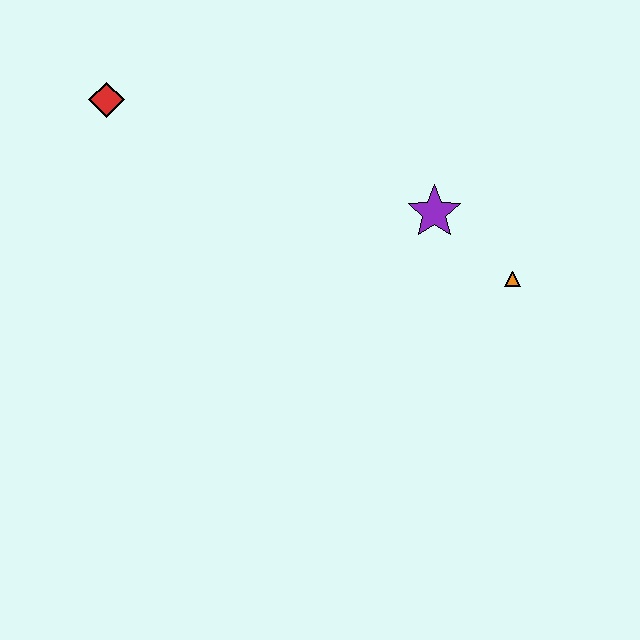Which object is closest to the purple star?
The orange triangle is closest to the purple star.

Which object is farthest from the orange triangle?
The red diamond is farthest from the orange triangle.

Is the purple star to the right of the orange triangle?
No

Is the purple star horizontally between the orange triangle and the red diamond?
Yes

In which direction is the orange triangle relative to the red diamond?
The orange triangle is to the right of the red diamond.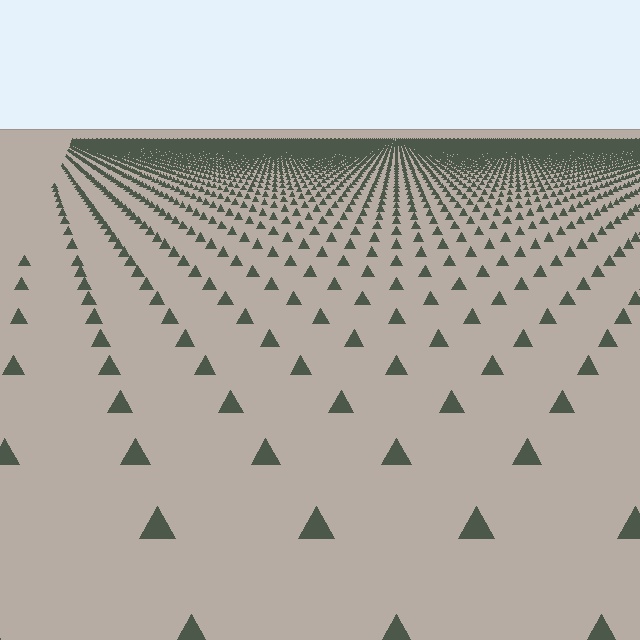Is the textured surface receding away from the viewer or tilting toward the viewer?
The surface is receding away from the viewer. Texture elements get smaller and denser toward the top.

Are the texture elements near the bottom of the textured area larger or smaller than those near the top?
Larger. Near the bottom, elements are closer to the viewer and appear at a bigger on-screen size.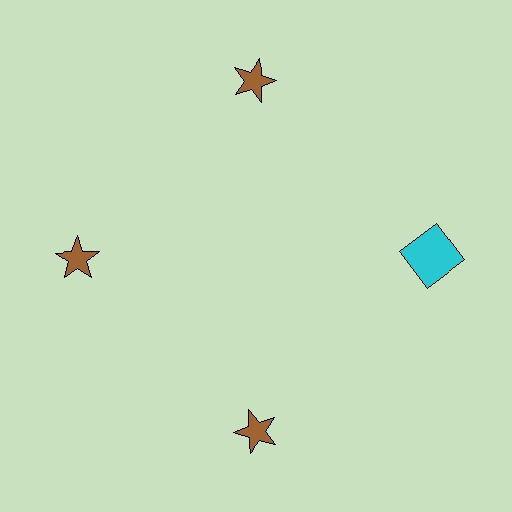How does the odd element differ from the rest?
It differs in both color (cyan instead of brown) and shape (square instead of star).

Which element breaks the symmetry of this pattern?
The cyan square at roughly the 3 o'clock position breaks the symmetry. All other shapes are brown stars.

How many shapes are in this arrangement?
There are 4 shapes arranged in a ring pattern.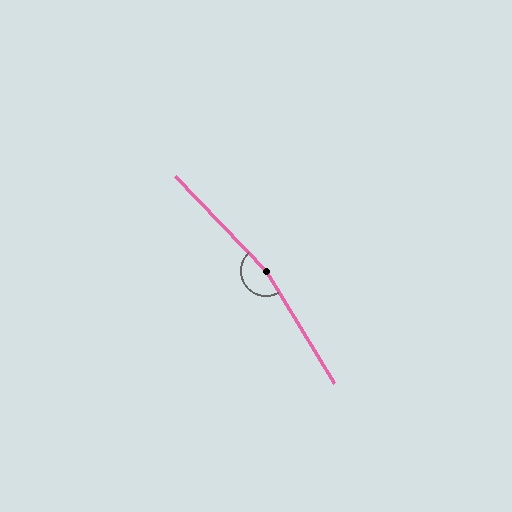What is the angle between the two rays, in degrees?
Approximately 168 degrees.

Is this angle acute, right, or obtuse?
It is obtuse.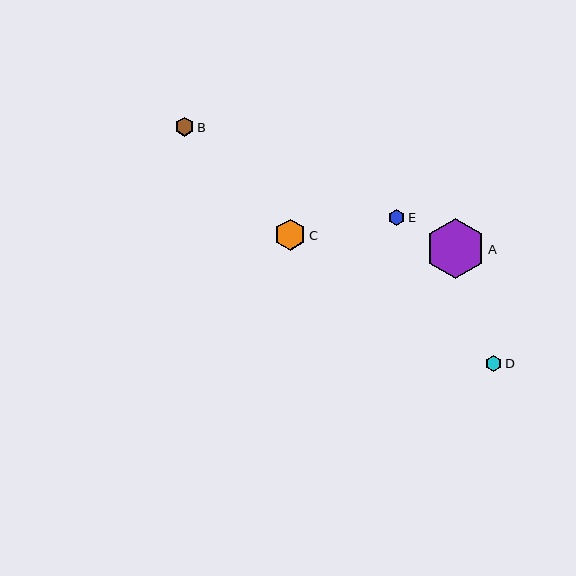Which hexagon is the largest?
Hexagon A is the largest with a size of approximately 60 pixels.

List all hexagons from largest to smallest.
From largest to smallest: A, C, B, D, E.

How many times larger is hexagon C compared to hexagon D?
Hexagon C is approximately 1.9 times the size of hexagon D.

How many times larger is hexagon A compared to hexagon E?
Hexagon A is approximately 3.7 times the size of hexagon E.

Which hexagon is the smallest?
Hexagon E is the smallest with a size of approximately 16 pixels.